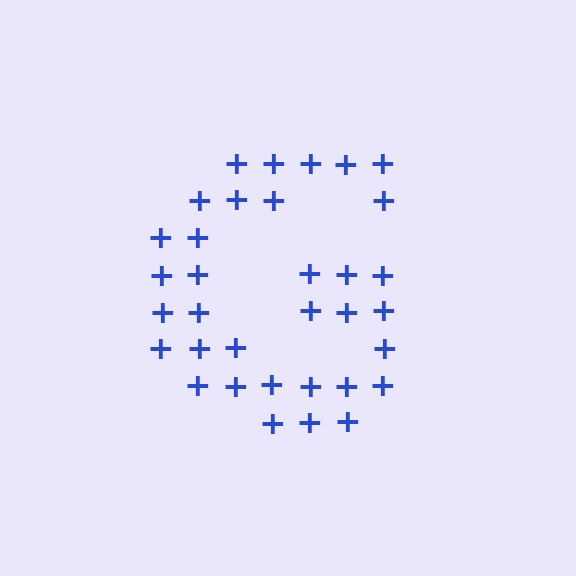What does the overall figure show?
The overall figure shows the letter G.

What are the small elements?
The small elements are plus signs.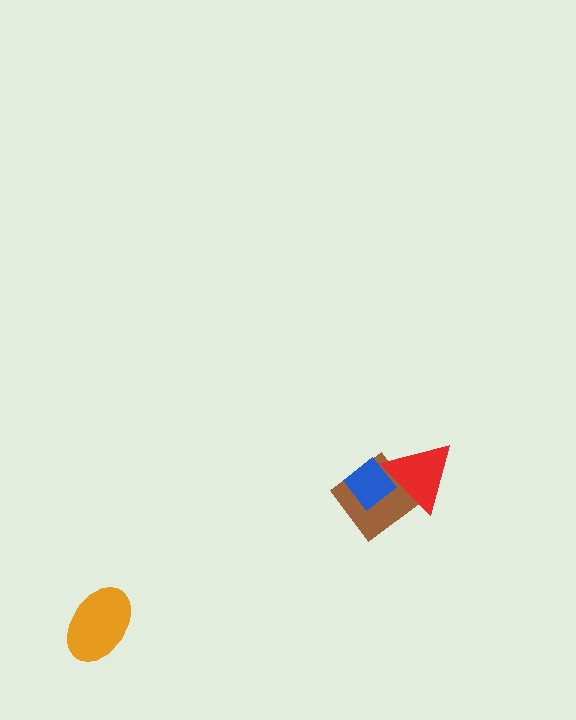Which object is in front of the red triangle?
The blue diamond is in front of the red triangle.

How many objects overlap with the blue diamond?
2 objects overlap with the blue diamond.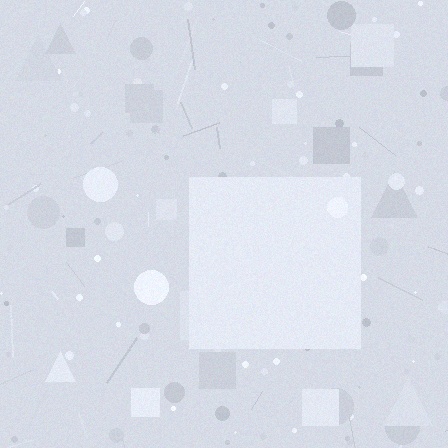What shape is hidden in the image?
A square is hidden in the image.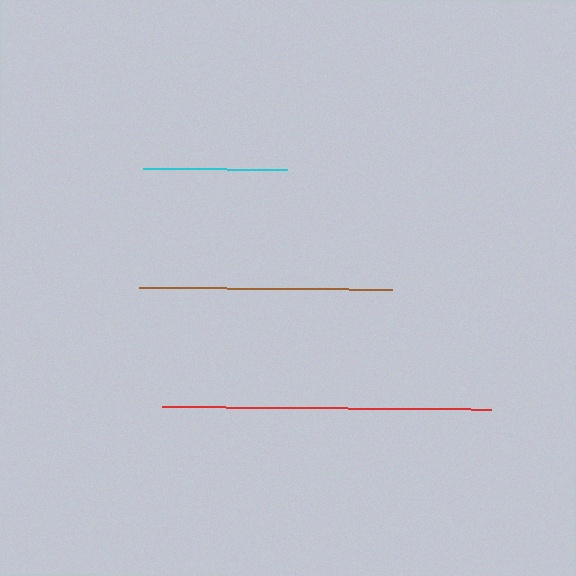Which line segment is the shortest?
The cyan line is the shortest at approximately 144 pixels.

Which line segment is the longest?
The red line is the longest at approximately 329 pixels.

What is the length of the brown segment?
The brown segment is approximately 253 pixels long.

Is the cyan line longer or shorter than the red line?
The red line is longer than the cyan line.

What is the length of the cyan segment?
The cyan segment is approximately 144 pixels long.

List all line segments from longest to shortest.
From longest to shortest: red, brown, cyan.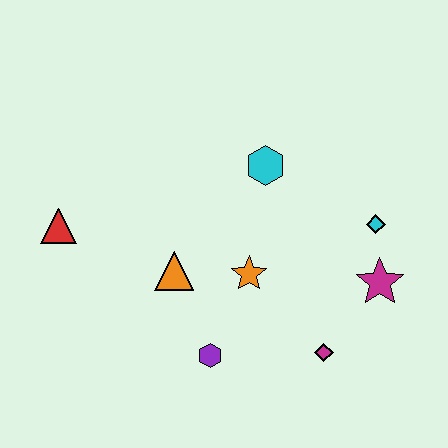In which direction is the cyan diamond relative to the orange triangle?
The cyan diamond is to the right of the orange triangle.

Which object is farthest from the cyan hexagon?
The red triangle is farthest from the cyan hexagon.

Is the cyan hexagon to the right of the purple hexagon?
Yes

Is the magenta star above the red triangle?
No